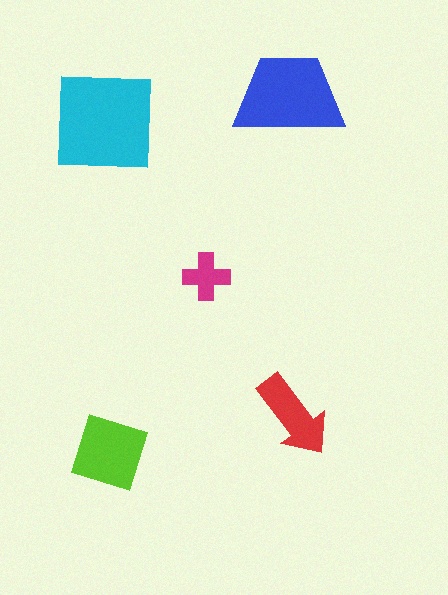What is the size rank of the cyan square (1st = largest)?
1st.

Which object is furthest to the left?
The cyan square is leftmost.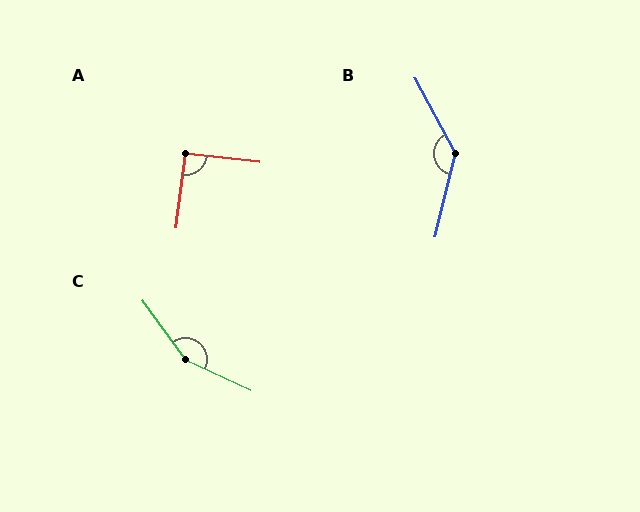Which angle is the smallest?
A, at approximately 91 degrees.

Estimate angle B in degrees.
Approximately 138 degrees.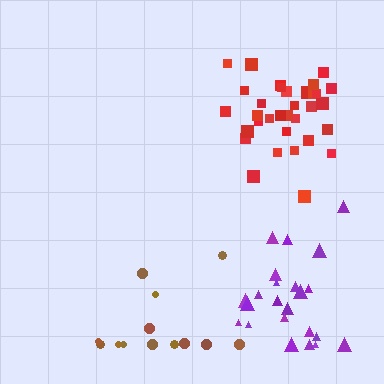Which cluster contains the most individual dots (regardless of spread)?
Red (33).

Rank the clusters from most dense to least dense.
red, purple, brown.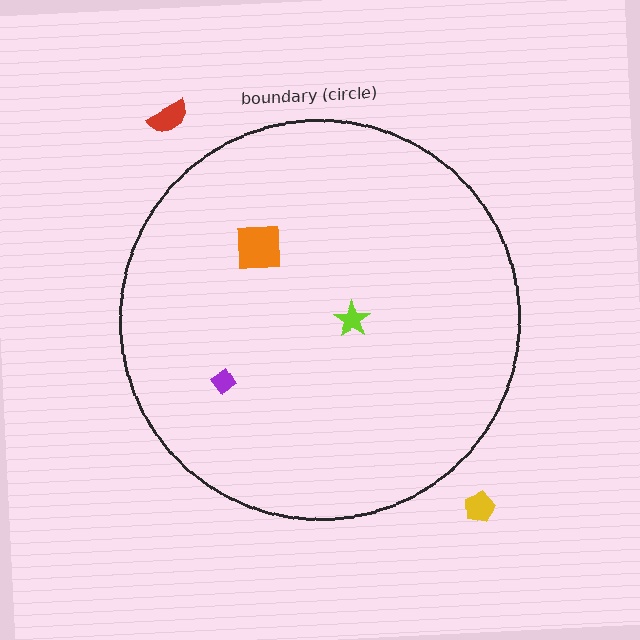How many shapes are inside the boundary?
3 inside, 2 outside.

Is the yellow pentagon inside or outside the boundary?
Outside.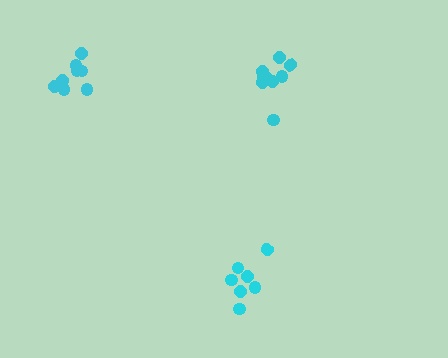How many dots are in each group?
Group 1: 9 dots, Group 2: 10 dots, Group 3: 7 dots (26 total).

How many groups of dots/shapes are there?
There are 3 groups.